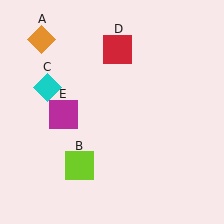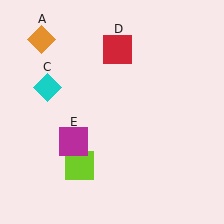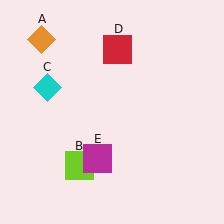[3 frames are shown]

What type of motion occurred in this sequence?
The magenta square (object E) rotated counterclockwise around the center of the scene.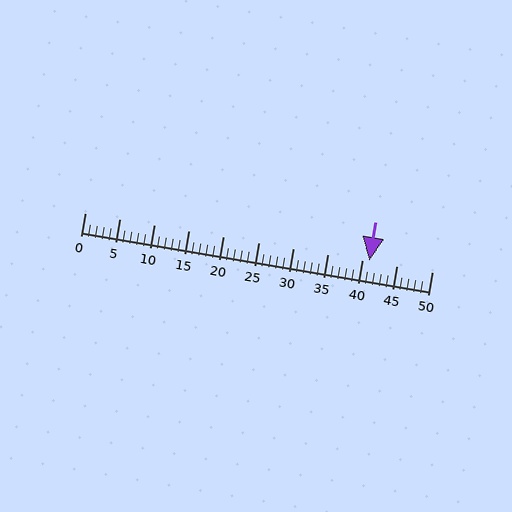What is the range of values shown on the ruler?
The ruler shows values from 0 to 50.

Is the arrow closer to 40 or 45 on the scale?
The arrow is closer to 40.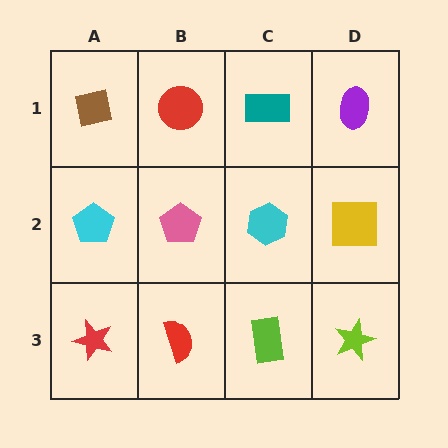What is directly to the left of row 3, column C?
A red semicircle.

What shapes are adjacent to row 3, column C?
A cyan hexagon (row 2, column C), a red semicircle (row 3, column B), a lime star (row 3, column D).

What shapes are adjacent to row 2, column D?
A purple ellipse (row 1, column D), a lime star (row 3, column D), a cyan hexagon (row 2, column C).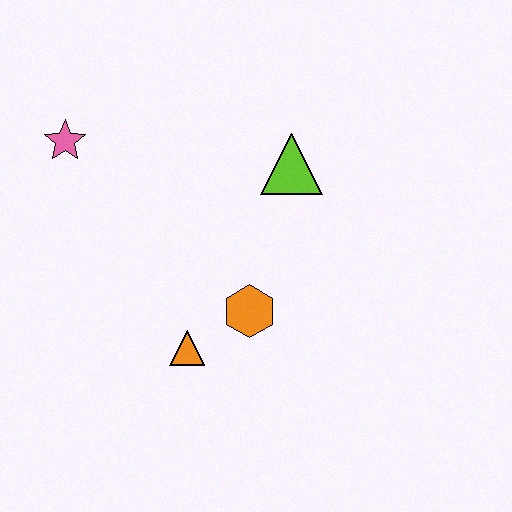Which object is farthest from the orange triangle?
The pink star is farthest from the orange triangle.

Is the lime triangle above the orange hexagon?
Yes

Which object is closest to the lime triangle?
The orange hexagon is closest to the lime triangle.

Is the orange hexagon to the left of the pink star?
No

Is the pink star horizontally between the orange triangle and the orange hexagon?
No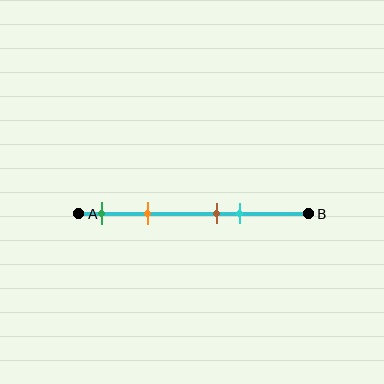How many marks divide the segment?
There are 4 marks dividing the segment.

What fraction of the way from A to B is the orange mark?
The orange mark is approximately 30% (0.3) of the way from A to B.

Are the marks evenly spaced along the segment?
No, the marks are not evenly spaced.